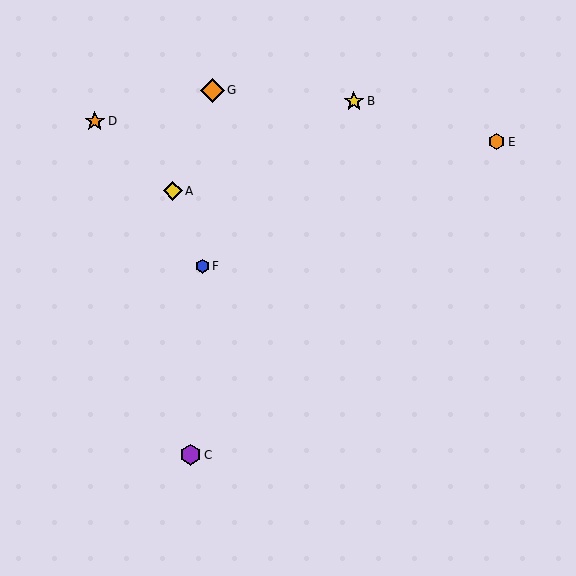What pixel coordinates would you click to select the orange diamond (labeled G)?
Click at (212, 90) to select the orange diamond G.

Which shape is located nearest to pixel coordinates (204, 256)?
The blue hexagon (labeled F) at (202, 266) is nearest to that location.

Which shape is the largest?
The orange diamond (labeled G) is the largest.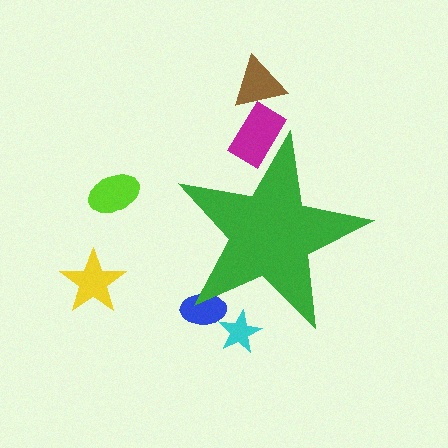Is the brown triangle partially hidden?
No, the brown triangle is fully visible.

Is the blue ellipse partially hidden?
Yes, the blue ellipse is partially hidden behind the green star.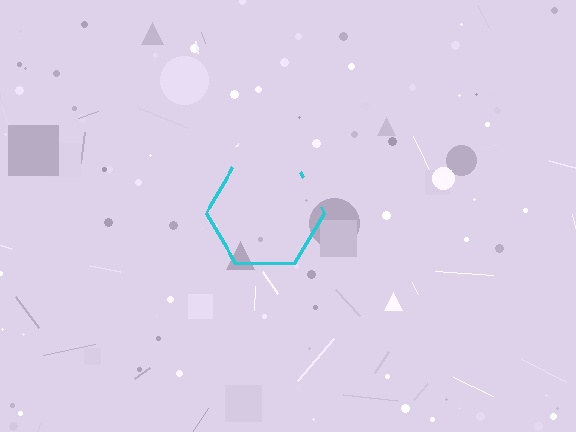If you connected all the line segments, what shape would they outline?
They would outline a hexagon.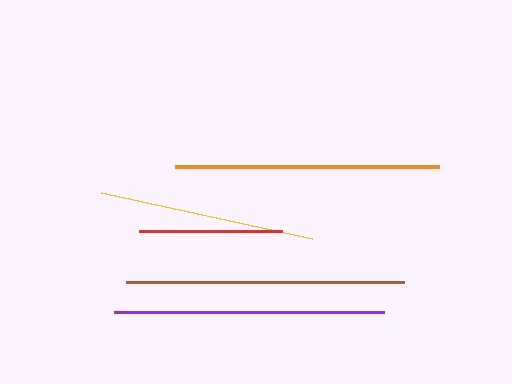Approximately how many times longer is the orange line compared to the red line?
The orange line is approximately 1.8 times the length of the red line.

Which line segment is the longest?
The brown line is the longest at approximately 278 pixels.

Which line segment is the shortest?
The red line is the shortest at approximately 144 pixels.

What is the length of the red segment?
The red segment is approximately 144 pixels long.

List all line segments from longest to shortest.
From longest to shortest: brown, purple, orange, yellow, red.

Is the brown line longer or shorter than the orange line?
The brown line is longer than the orange line.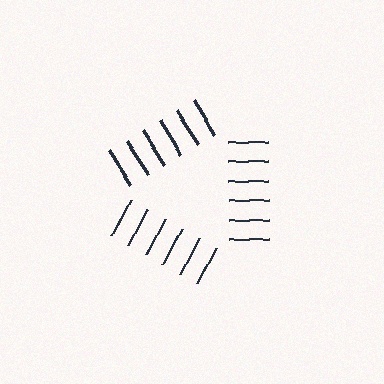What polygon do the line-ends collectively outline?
An illusory triangle — the line segments terminate on its edges but no continuous stroke is drawn.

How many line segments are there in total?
18 — 6 along each of the 3 edges.